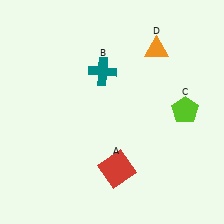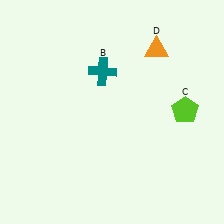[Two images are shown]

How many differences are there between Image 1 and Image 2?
There is 1 difference between the two images.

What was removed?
The red square (A) was removed in Image 2.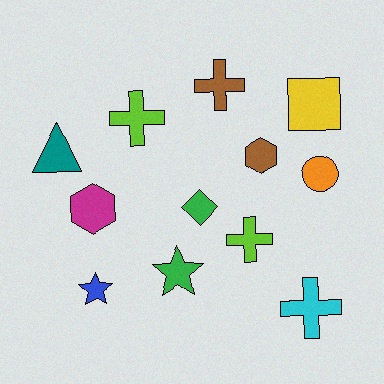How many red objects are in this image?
There are no red objects.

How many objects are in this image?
There are 12 objects.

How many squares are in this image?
There is 1 square.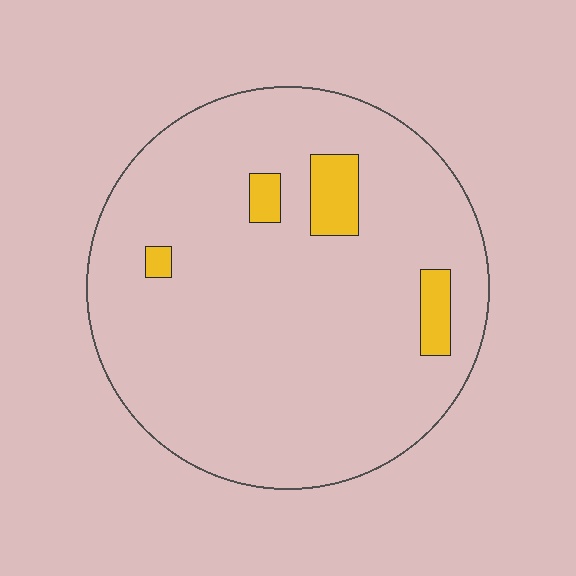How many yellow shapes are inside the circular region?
4.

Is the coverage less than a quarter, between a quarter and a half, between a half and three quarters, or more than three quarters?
Less than a quarter.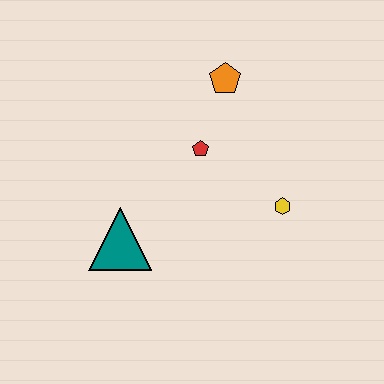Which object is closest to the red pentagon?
The orange pentagon is closest to the red pentagon.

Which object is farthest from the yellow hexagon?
The teal triangle is farthest from the yellow hexagon.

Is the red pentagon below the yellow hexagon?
No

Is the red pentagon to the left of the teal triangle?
No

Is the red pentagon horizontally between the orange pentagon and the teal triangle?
Yes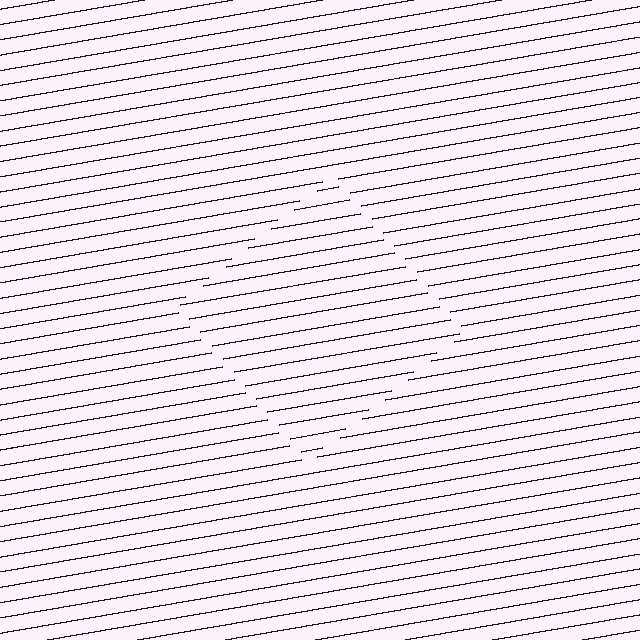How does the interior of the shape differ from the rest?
The interior of the shape contains the same grating, shifted by half a period — the contour is defined by the phase discontinuity where line-ends from the inner and outer gratings abut.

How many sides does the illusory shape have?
4 sides — the line-ends trace a square.